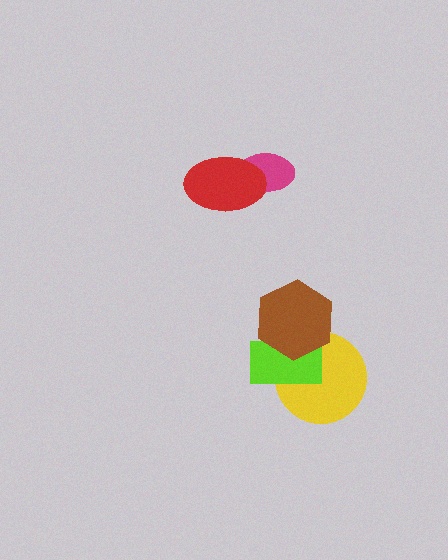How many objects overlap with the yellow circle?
2 objects overlap with the yellow circle.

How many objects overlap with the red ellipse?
1 object overlaps with the red ellipse.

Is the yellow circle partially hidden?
Yes, it is partially covered by another shape.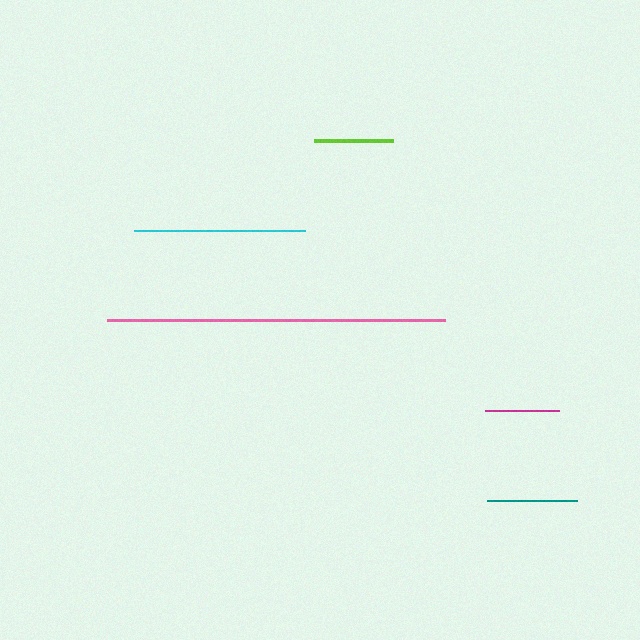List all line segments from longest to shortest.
From longest to shortest: pink, cyan, teal, lime, magenta.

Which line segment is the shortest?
The magenta line is the shortest at approximately 74 pixels.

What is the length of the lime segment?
The lime segment is approximately 79 pixels long.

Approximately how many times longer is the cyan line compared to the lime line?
The cyan line is approximately 2.2 times the length of the lime line.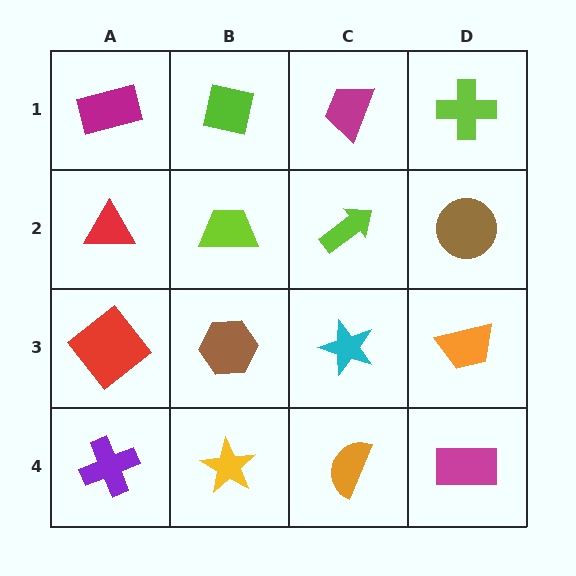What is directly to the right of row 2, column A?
A lime trapezoid.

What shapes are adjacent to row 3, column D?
A brown circle (row 2, column D), a magenta rectangle (row 4, column D), a cyan star (row 3, column C).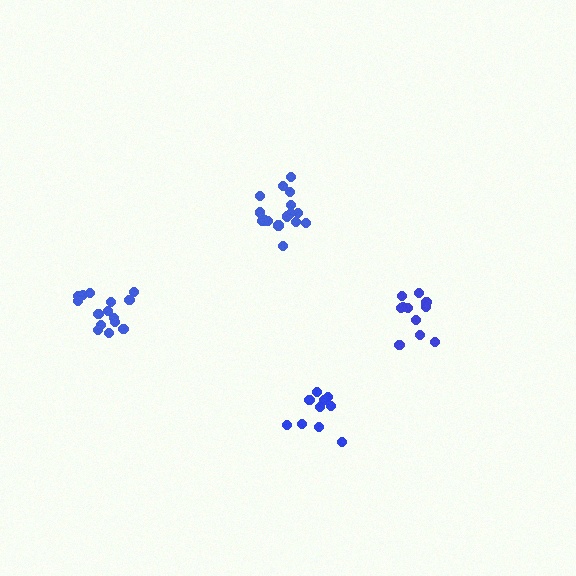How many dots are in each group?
Group 1: 16 dots, Group 2: 11 dots, Group 3: 10 dots, Group 4: 15 dots (52 total).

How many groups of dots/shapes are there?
There are 4 groups.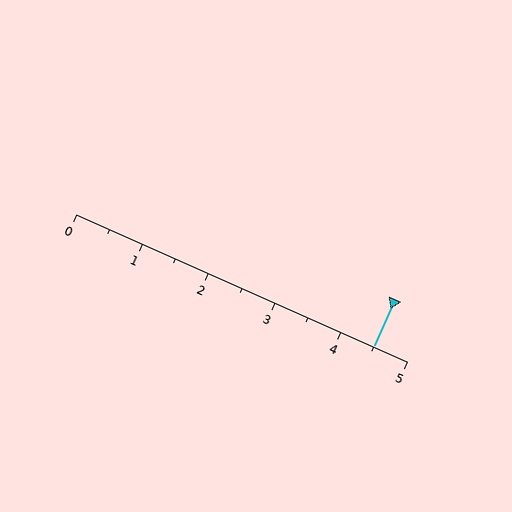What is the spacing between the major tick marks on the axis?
The major ticks are spaced 1 apart.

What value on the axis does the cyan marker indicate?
The marker indicates approximately 4.5.